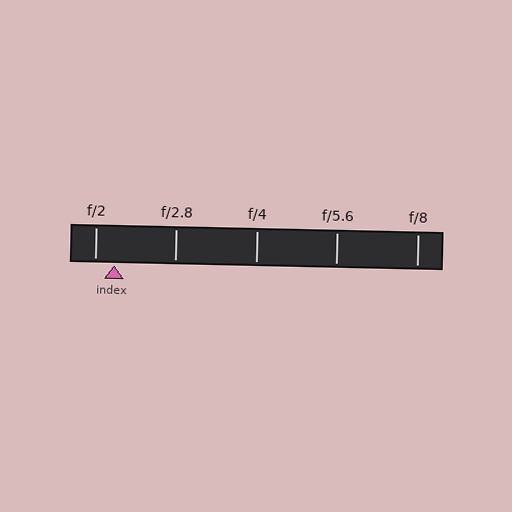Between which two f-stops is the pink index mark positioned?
The index mark is between f/2 and f/2.8.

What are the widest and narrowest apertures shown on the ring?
The widest aperture shown is f/2 and the narrowest is f/8.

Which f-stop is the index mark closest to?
The index mark is closest to f/2.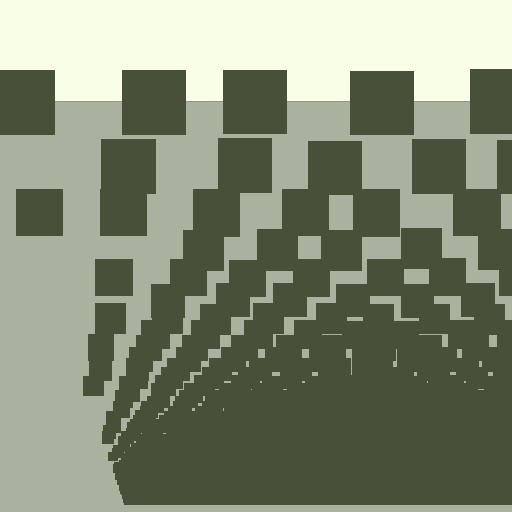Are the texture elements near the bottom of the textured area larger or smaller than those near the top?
Smaller. The gradient is inverted — elements near the bottom are smaller and denser.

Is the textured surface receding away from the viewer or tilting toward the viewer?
The surface appears to tilt toward the viewer. Texture elements get larger and sparser toward the top.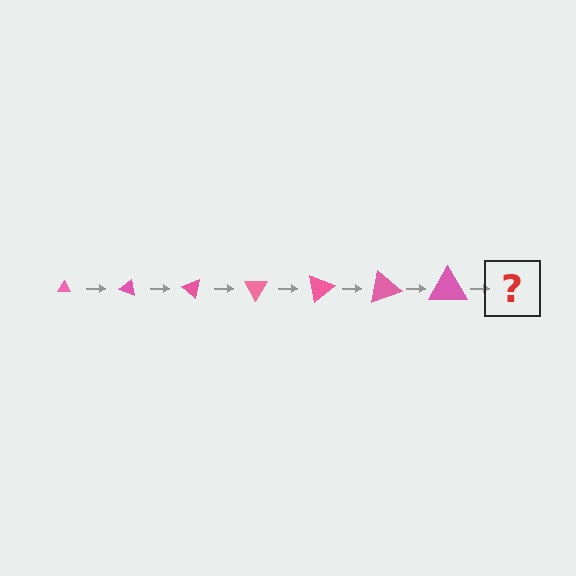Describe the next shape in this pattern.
It should be a triangle, larger than the previous one and rotated 140 degrees from the start.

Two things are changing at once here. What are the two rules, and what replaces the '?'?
The two rules are that the triangle grows larger each step and it rotates 20 degrees each step. The '?' should be a triangle, larger than the previous one and rotated 140 degrees from the start.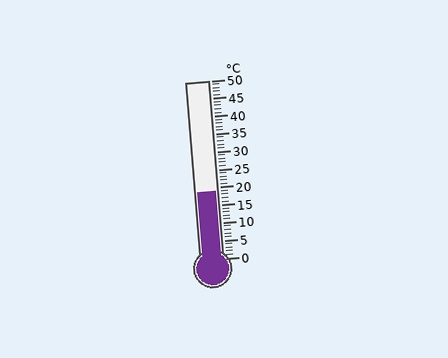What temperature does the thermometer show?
The thermometer shows approximately 19°C.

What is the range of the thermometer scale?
The thermometer scale ranges from 0°C to 50°C.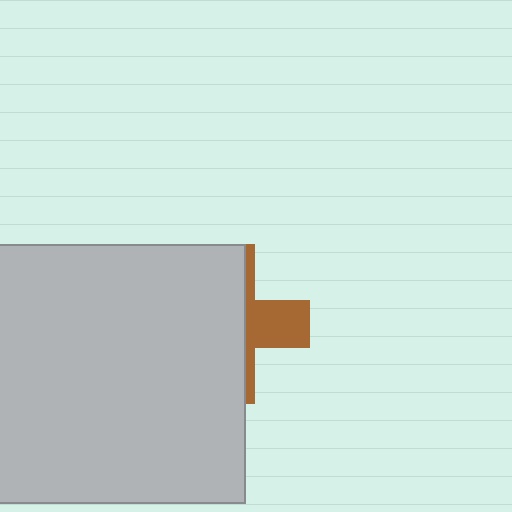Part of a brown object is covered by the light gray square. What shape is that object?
It is a cross.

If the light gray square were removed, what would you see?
You would see the complete brown cross.